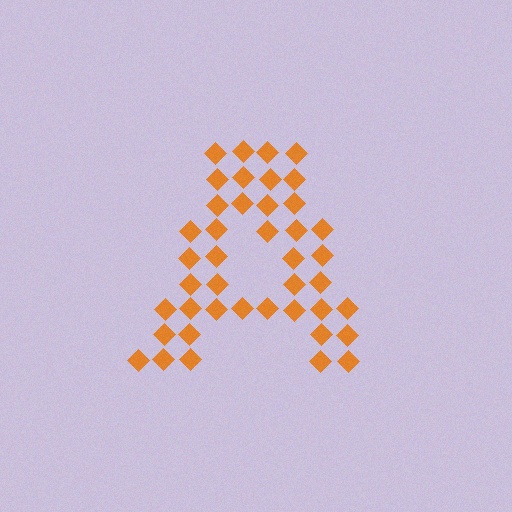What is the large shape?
The large shape is the letter A.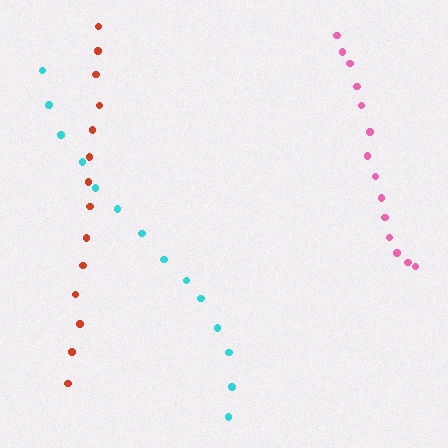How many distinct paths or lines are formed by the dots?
There are 3 distinct paths.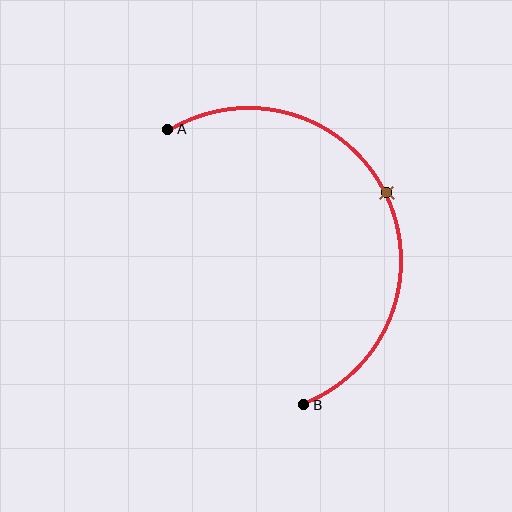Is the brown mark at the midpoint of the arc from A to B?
Yes. The brown mark lies on the arc at equal arc-length from both A and B — it is the arc midpoint.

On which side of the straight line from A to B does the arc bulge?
The arc bulges to the right of the straight line connecting A and B.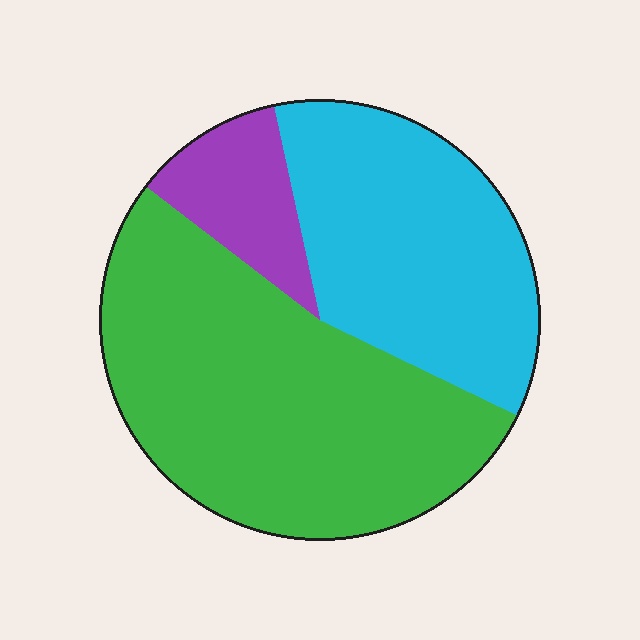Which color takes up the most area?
Green, at roughly 55%.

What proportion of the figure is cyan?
Cyan takes up about three eighths (3/8) of the figure.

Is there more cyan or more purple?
Cyan.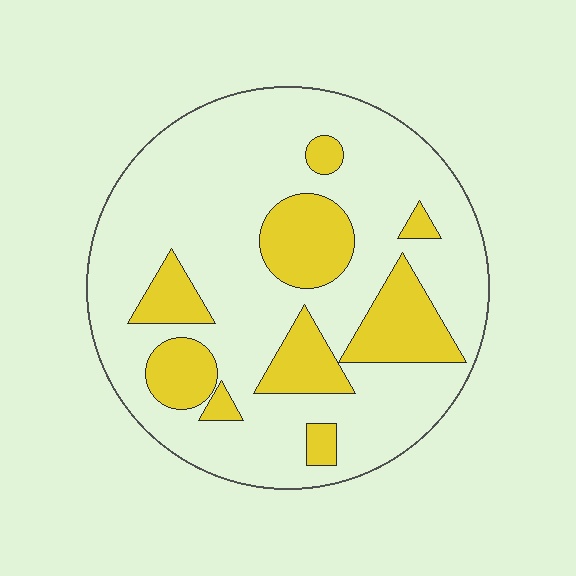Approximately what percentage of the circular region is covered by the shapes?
Approximately 25%.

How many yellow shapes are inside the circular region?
9.